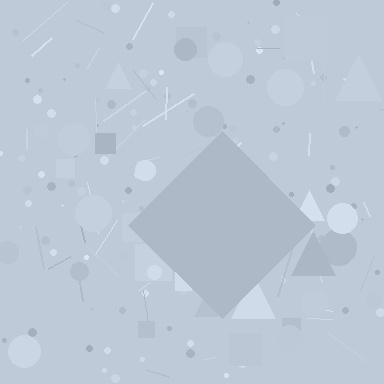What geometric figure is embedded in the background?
A diamond is embedded in the background.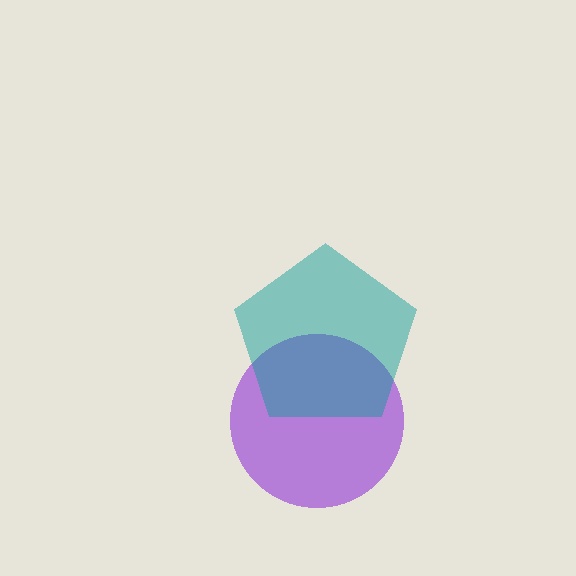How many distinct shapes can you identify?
There are 2 distinct shapes: a purple circle, a teal pentagon.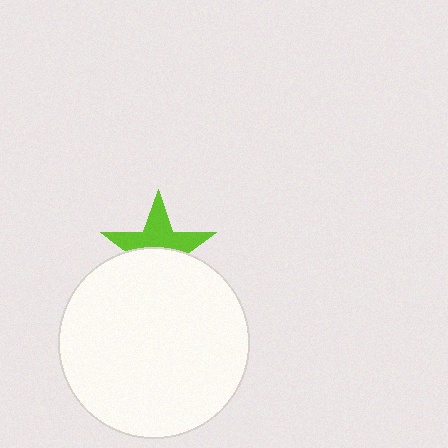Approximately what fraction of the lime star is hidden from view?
Roughly 49% of the lime star is hidden behind the white circle.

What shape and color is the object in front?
The object in front is a white circle.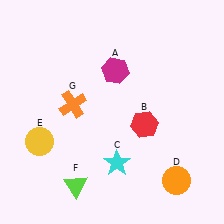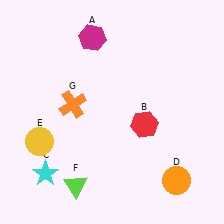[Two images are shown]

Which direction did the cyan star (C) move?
The cyan star (C) moved left.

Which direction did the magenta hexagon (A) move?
The magenta hexagon (A) moved up.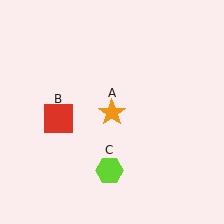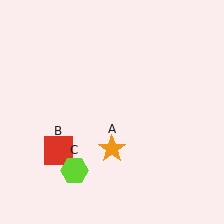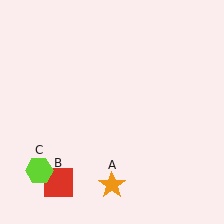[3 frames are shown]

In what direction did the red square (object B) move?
The red square (object B) moved down.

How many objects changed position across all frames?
3 objects changed position: orange star (object A), red square (object B), lime hexagon (object C).